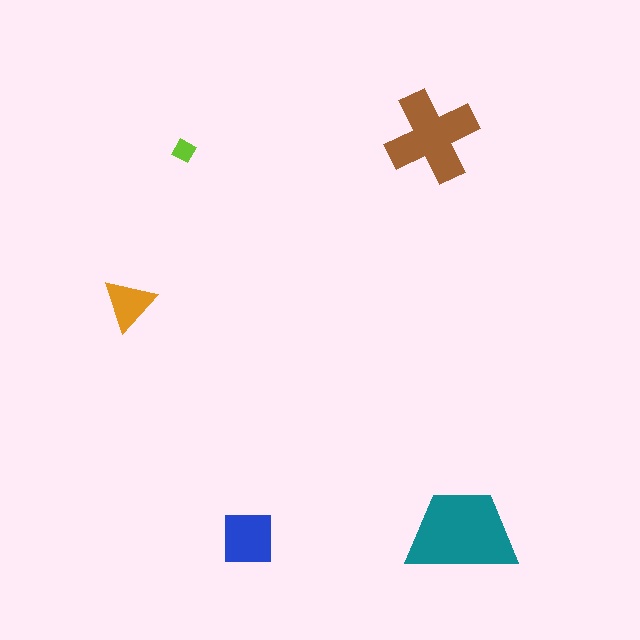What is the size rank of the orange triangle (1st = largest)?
4th.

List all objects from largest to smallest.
The teal trapezoid, the brown cross, the blue square, the orange triangle, the lime diamond.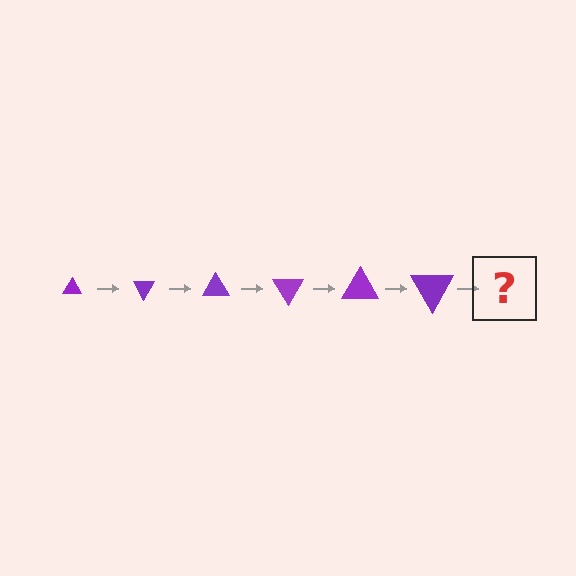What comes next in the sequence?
The next element should be a triangle, larger than the previous one and rotated 360 degrees from the start.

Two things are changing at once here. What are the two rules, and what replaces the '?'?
The two rules are that the triangle grows larger each step and it rotates 60 degrees each step. The '?' should be a triangle, larger than the previous one and rotated 360 degrees from the start.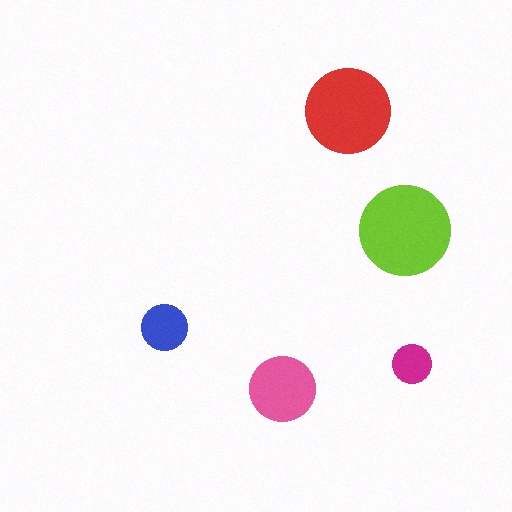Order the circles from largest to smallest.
the lime one, the red one, the pink one, the blue one, the magenta one.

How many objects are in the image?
There are 5 objects in the image.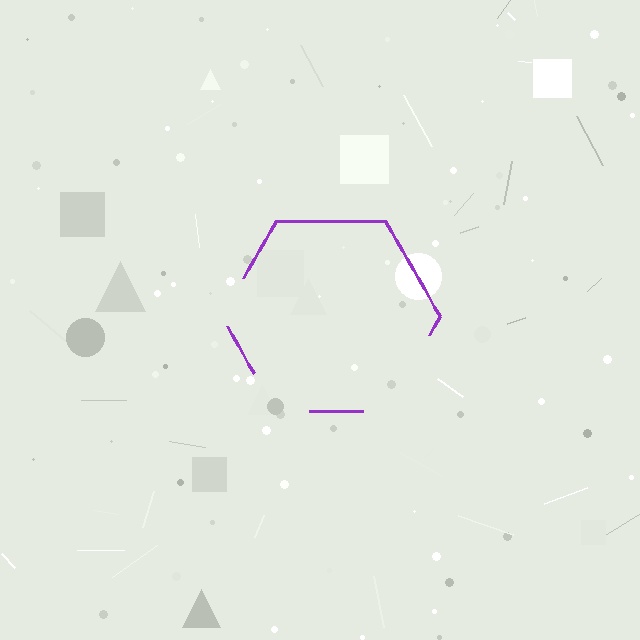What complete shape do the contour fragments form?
The contour fragments form a hexagon.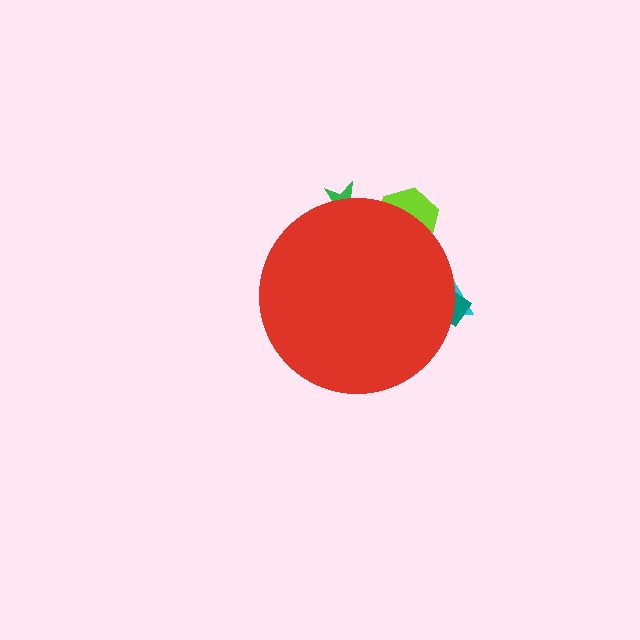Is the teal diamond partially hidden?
Yes, the teal diamond is partially hidden behind the red circle.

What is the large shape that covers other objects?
A red circle.